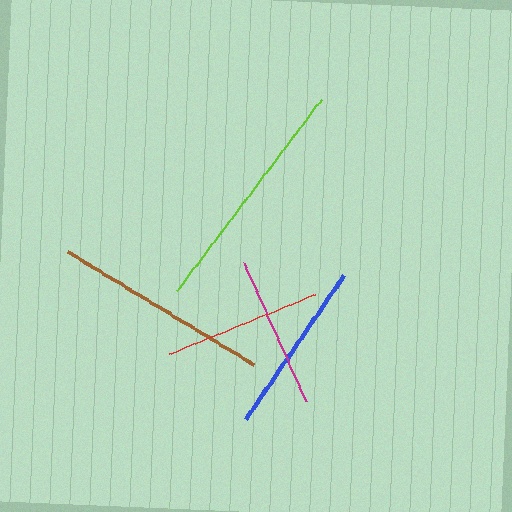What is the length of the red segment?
The red segment is approximately 158 pixels long.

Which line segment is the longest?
The lime line is the longest at approximately 239 pixels.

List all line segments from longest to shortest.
From longest to shortest: lime, brown, blue, red, magenta.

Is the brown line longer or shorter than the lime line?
The lime line is longer than the brown line.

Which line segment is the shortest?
The magenta line is the shortest at approximately 151 pixels.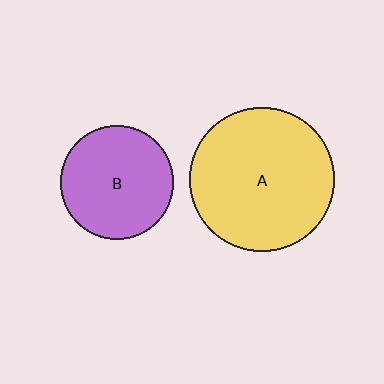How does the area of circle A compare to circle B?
Approximately 1.6 times.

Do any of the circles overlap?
No, none of the circles overlap.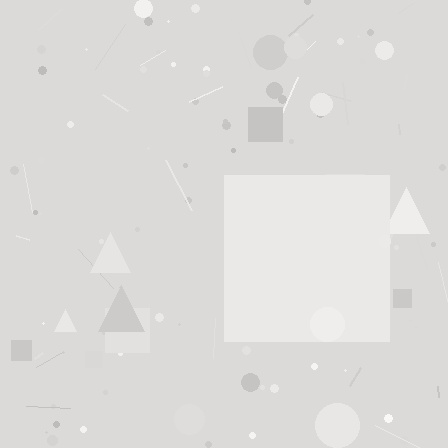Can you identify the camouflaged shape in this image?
The camouflaged shape is a square.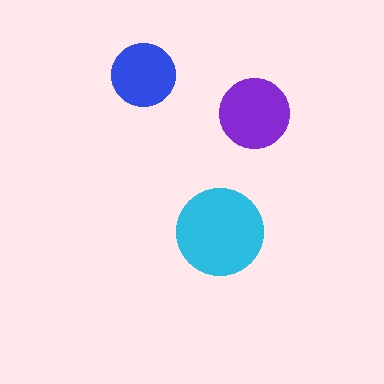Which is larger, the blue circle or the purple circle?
The purple one.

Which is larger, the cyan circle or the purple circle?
The cyan one.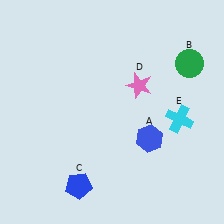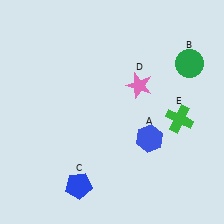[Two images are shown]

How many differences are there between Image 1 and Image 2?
There is 1 difference between the two images.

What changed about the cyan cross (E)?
In Image 1, E is cyan. In Image 2, it changed to green.